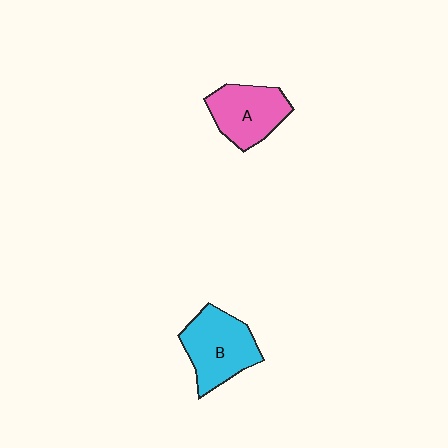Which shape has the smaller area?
Shape A (pink).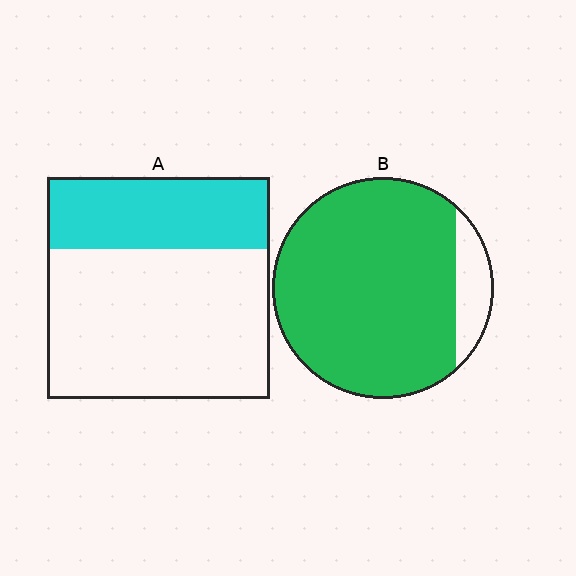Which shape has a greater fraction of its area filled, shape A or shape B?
Shape B.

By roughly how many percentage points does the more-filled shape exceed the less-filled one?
By roughly 55 percentage points (B over A).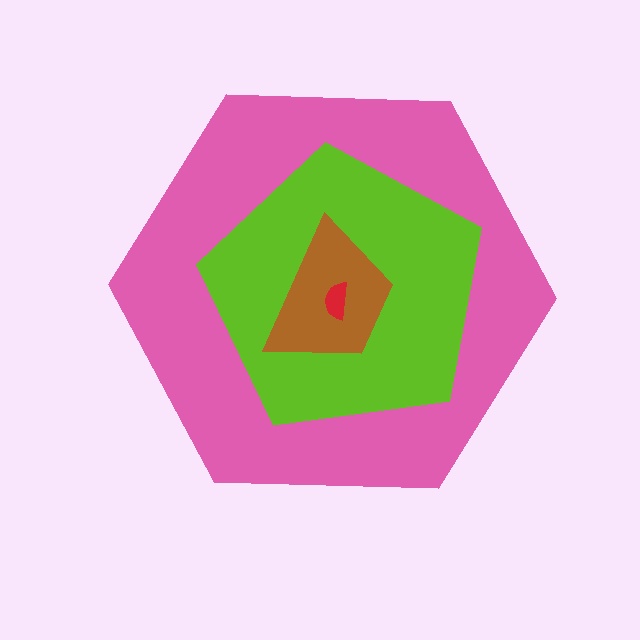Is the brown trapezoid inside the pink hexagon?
Yes.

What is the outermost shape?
The pink hexagon.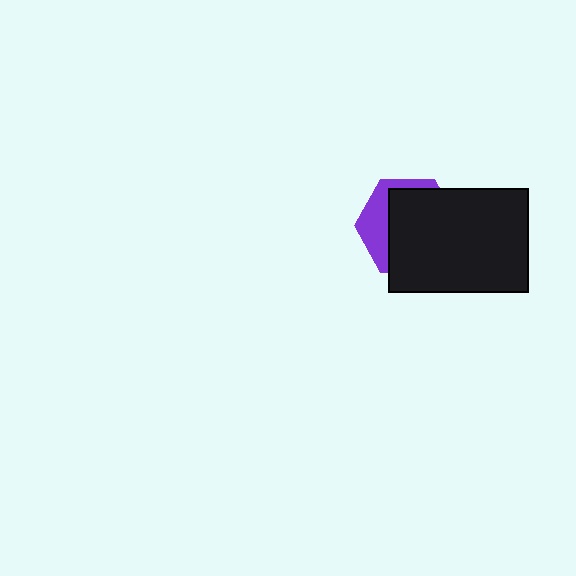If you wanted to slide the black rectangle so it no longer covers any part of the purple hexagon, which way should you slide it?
Slide it toward the lower-right — that is the most direct way to separate the two shapes.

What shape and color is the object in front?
The object in front is a black rectangle.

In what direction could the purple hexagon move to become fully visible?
The purple hexagon could move toward the upper-left. That would shift it out from behind the black rectangle entirely.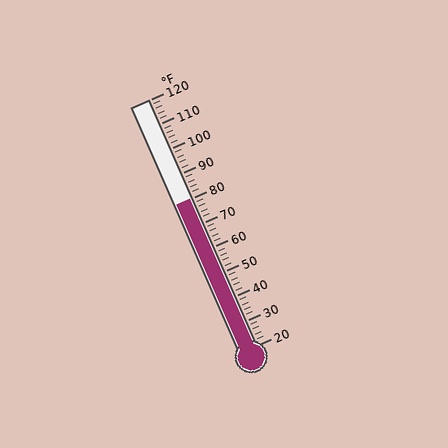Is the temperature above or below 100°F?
The temperature is below 100°F.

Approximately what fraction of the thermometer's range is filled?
The thermometer is filled to approximately 60% of its range.